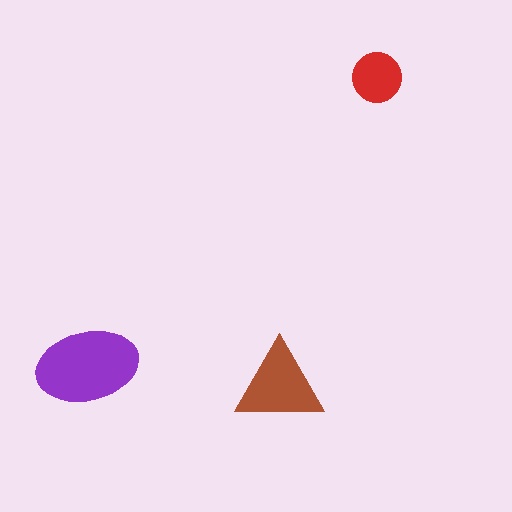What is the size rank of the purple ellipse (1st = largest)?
1st.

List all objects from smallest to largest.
The red circle, the brown triangle, the purple ellipse.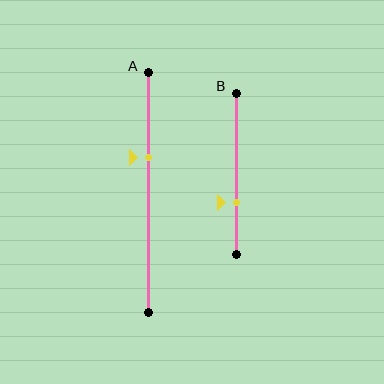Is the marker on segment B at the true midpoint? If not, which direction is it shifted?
No, the marker on segment B is shifted downward by about 18% of the segment length.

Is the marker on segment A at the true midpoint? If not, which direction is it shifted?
No, the marker on segment A is shifted upward by about 15% of the segment length.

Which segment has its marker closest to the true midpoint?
Segment A has its marker closest to the true midpoint.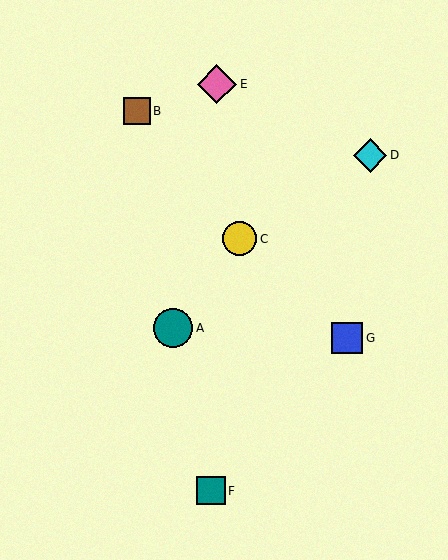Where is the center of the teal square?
The center of the teal square is at (211, 491).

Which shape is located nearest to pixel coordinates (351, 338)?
The blue square (labeled G) at (347, 338) is nearest to that location.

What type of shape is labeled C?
Shape C is a yellow circle.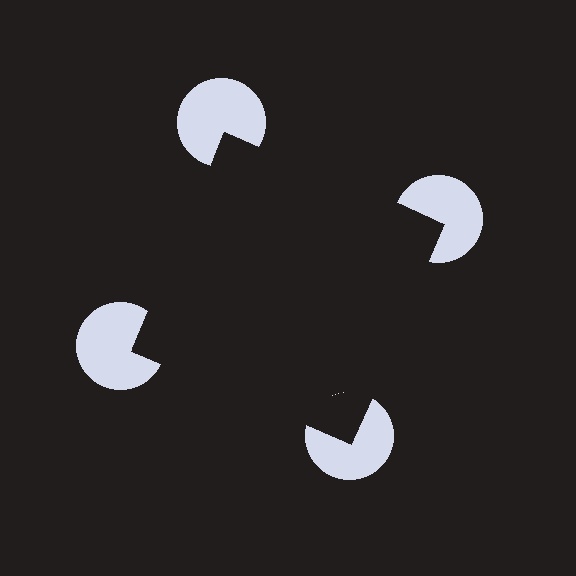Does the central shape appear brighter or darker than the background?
It typically appears slightly darker than the background, even though no actual brightness change is drawn.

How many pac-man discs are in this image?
There are 4 — one at each vertex of the illusory square.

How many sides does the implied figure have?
4 sides.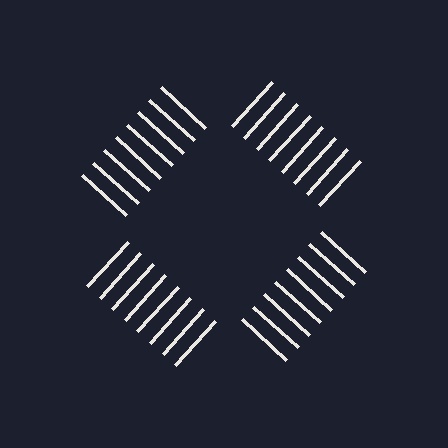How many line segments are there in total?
32 — 8 along each of the 4 edges.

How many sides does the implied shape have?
4 sides — the line-ends trace a square.